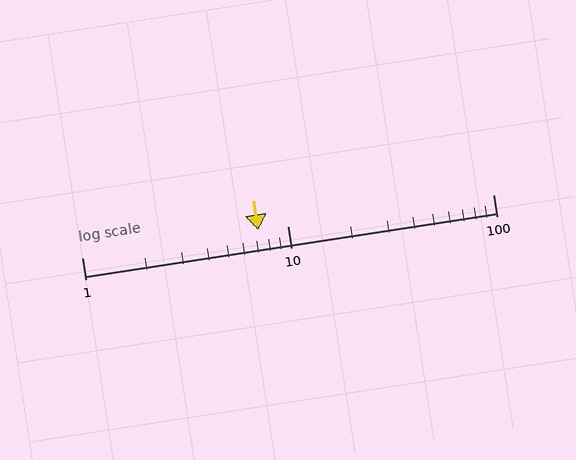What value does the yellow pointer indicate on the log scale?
The pointer indicates approximately 7.2.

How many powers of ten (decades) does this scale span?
The scale spans 2 decades, from 1 to 100.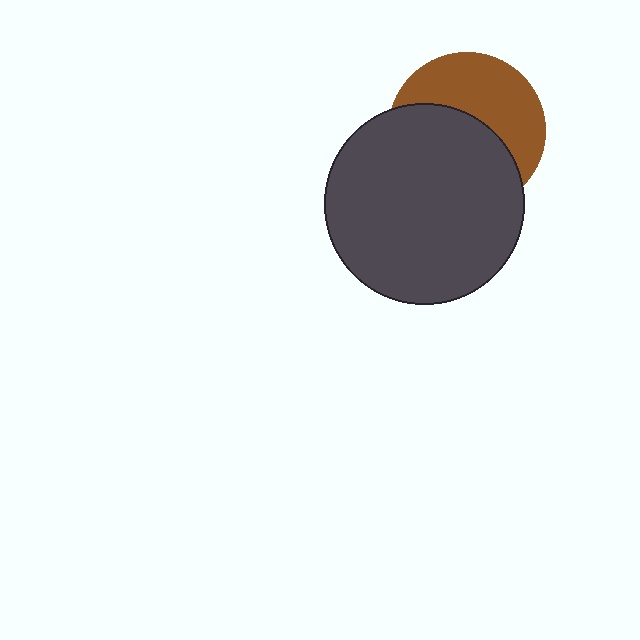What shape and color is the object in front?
The object in front is a dark gray circle.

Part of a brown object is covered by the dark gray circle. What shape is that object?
It is a circle.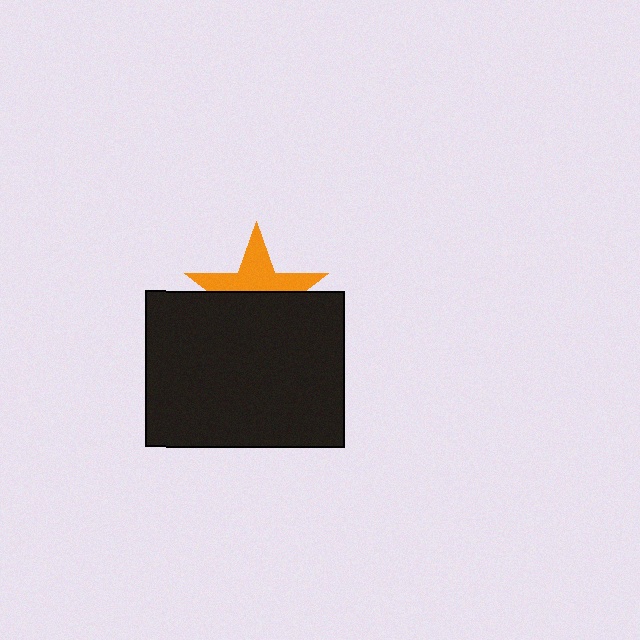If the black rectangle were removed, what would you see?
You would see the complete orange star.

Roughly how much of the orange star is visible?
About half of it is visible (roughly 46%).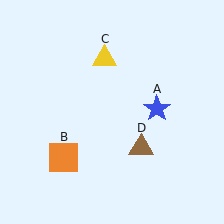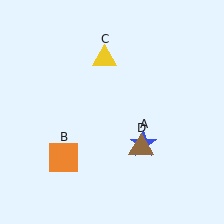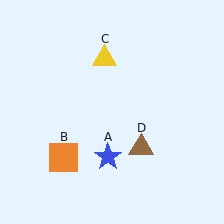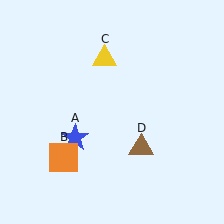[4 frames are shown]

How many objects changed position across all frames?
1 object changed position: blue star (object A).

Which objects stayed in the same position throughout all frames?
Orange square (object B) and yellow triangle (object C) and brown triangle (object D) remained stationary.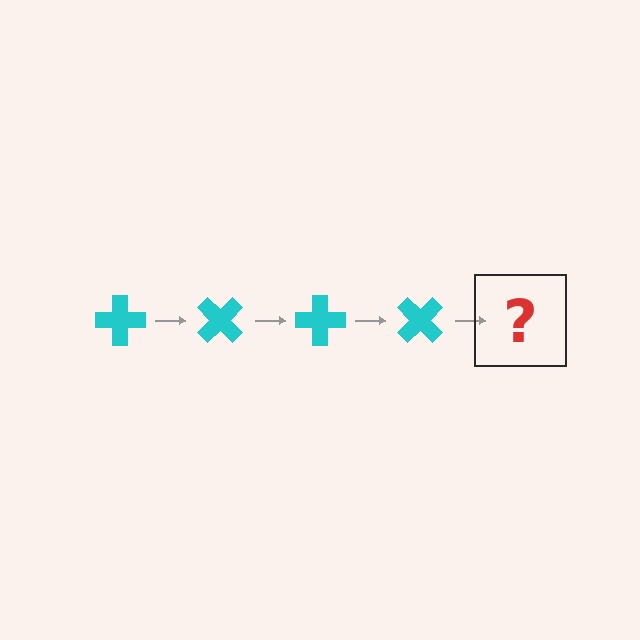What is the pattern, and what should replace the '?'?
The pattern is that the cross rotates 45 degrees each step. The '?' should be a cyan cross rotated 180 degrees.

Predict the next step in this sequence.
The next step is a cyan cross rotated 180 degrees.